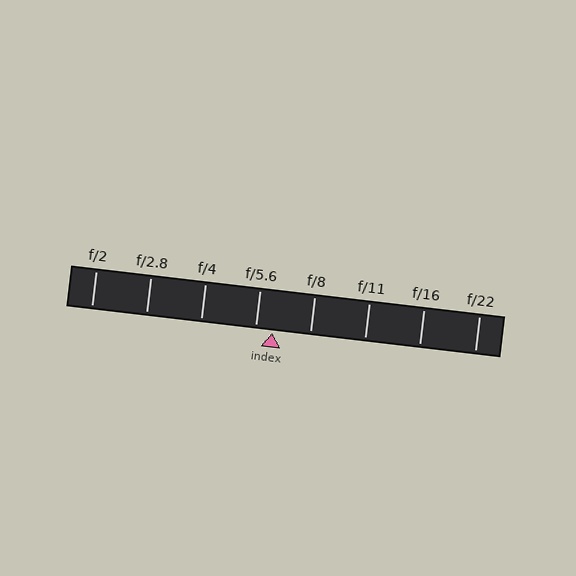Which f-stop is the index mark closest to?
The index mark is closest to f/5.6.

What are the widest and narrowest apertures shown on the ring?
The widest aperture shown is f/2 and the narrowest is f/22.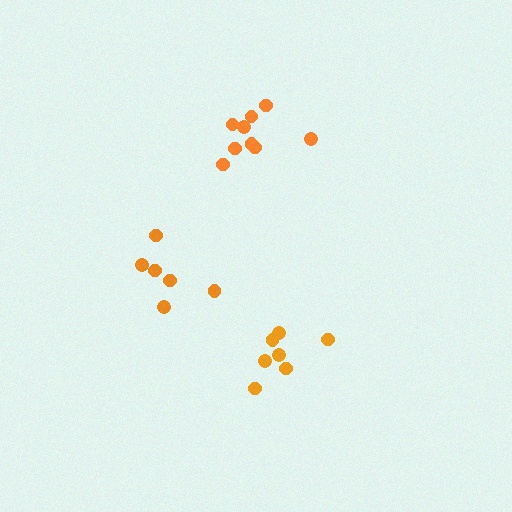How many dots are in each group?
Group 1: 7 dots, Group 2: 6 dots, Group 3: 9 dots (22 total).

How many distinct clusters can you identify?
There are 3 distinct clusters.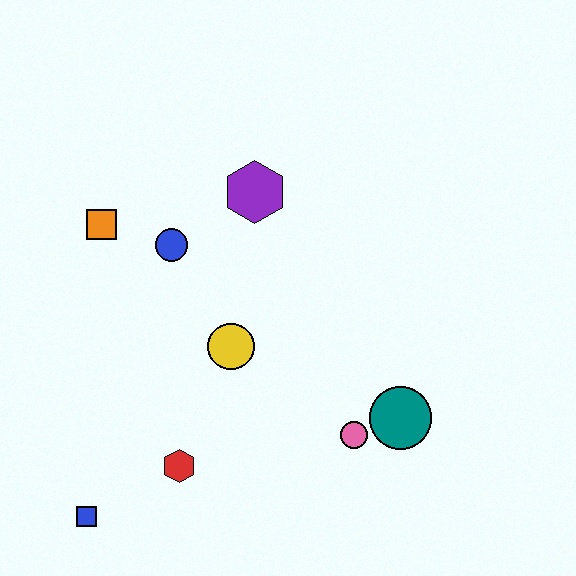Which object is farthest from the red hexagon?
The purple hexagon is farthest from the red hexagon.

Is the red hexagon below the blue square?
No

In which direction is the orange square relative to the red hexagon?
The orange square is above the red hexagon.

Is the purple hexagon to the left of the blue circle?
No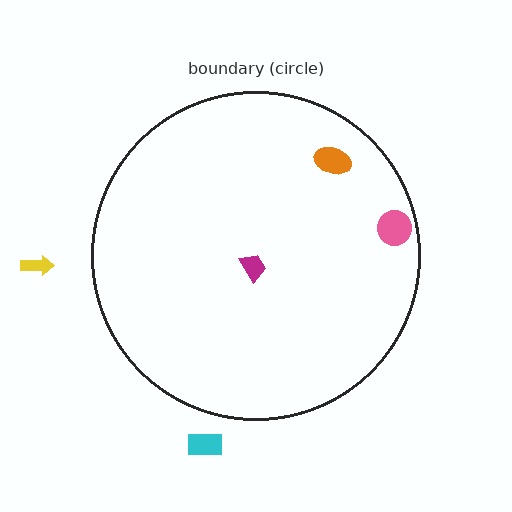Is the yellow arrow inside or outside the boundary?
Outside.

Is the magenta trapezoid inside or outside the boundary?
Inside.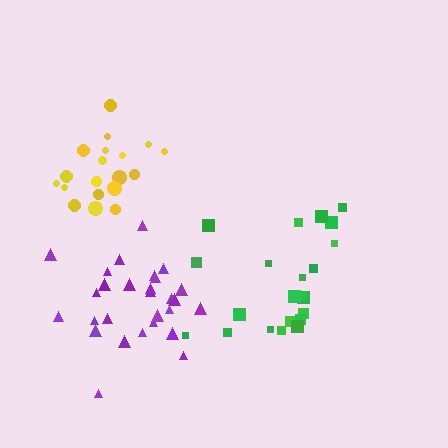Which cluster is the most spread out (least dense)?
Green.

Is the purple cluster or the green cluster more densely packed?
Purple.